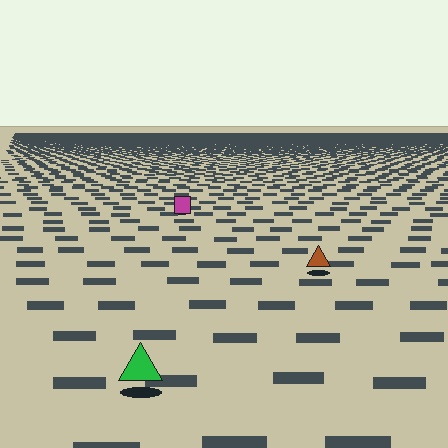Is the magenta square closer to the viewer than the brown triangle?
No. The brown triangle is closer — you can tell from the texture gradient: the ground texture is coarser near it.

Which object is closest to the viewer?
The green triangle is closest. The texture marks near it are larger and more spread out.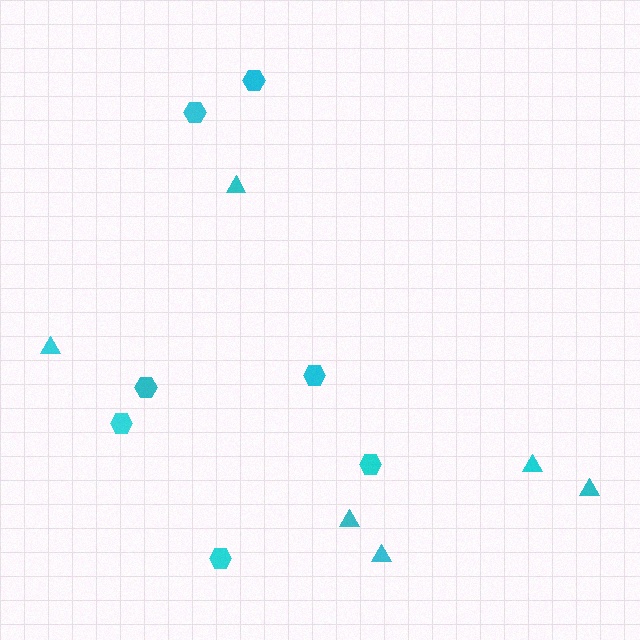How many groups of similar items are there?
There are 2 groups: one group of hexagons (7) and one group of triangles (6).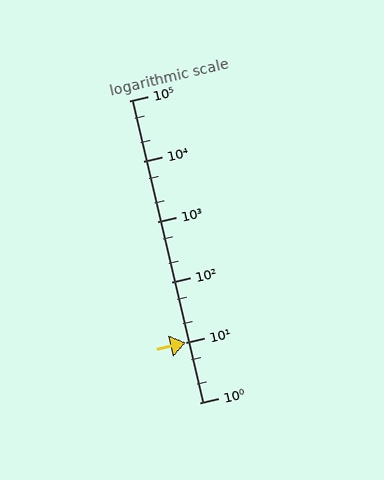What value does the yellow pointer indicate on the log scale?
The pointer indicates approximately 10.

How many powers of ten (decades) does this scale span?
The scale spans 5 decades, from 1 to 100000.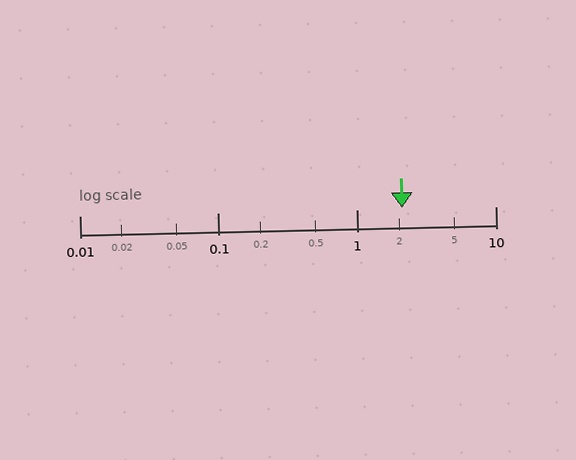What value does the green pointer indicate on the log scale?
The pointer indicates approximately 2.1.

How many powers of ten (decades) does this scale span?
The scale spans 3 decades, from 0.01 to 10.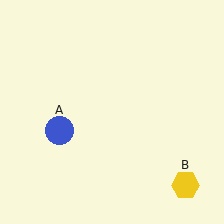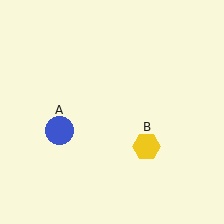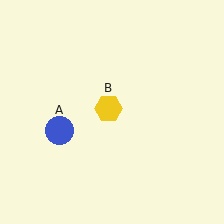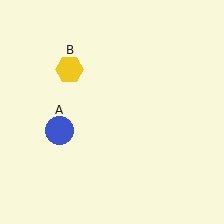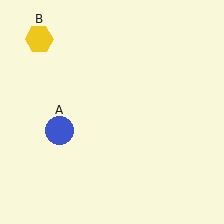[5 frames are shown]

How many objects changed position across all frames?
1 object changed position: yellow hexagon (object B).